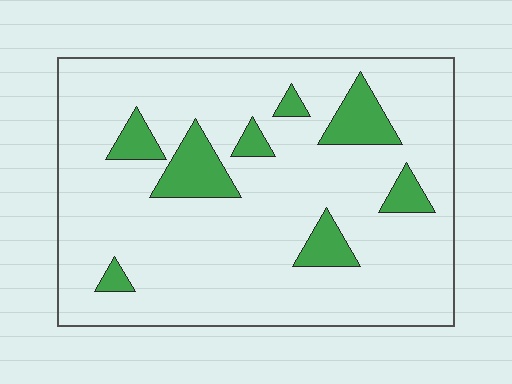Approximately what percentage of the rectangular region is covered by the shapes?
Approximately 15%.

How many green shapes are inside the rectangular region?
8.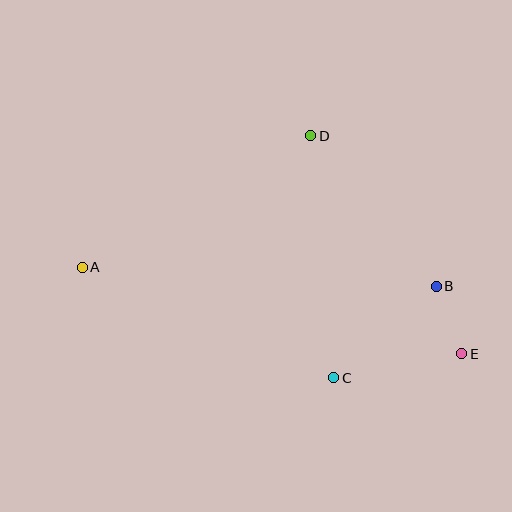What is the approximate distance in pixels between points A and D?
The distance between A and D is approximately 264 pixels.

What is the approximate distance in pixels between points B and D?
The distance between B and D is approximately 196 pixels.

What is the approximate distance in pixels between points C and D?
The distance between C and D is approximately 243 pixels.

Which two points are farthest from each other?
Points A and E are farthest from each other.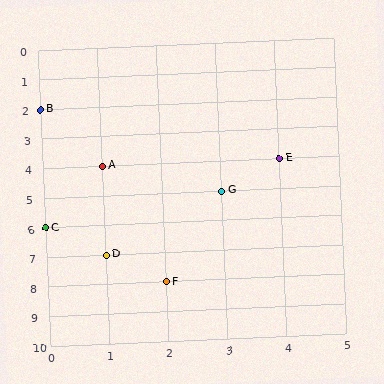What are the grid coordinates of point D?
Point D is at grid coordinates (1, 7).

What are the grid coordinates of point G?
Point G is at grid coordinates (3, 5).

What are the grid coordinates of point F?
Point F is at grid coordinates (2, 8).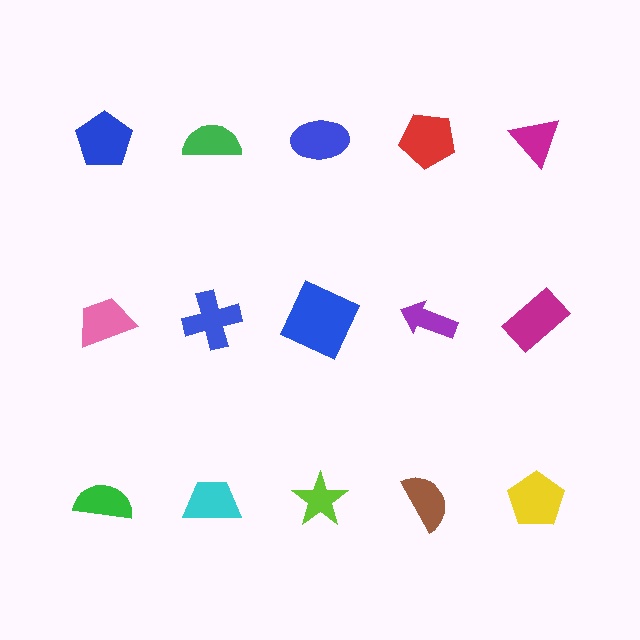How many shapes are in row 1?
5 shapes.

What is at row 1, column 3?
A blue ellipse.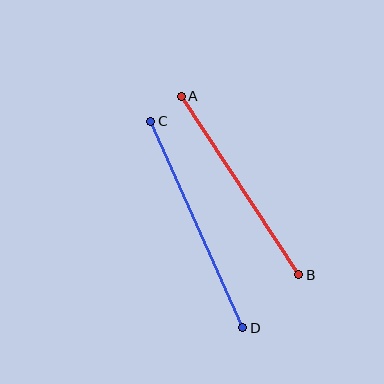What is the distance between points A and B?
The distance is approximately 214 pixels.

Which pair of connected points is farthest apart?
Points C and D are farthest apart.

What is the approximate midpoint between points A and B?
The midpoint is at approximately (240, 186) pixels.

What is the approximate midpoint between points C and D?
The midpoint is at approximately (197, 225) pixels.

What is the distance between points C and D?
The distance is approximately 226 pixels.